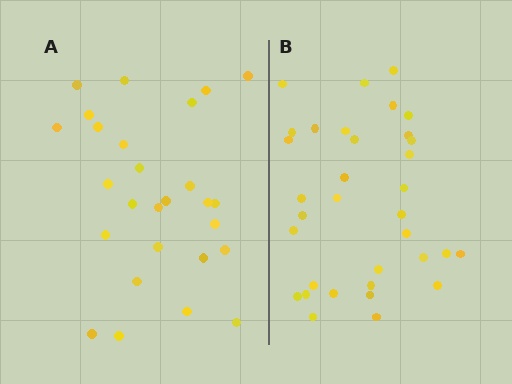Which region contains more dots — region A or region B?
Region B (the right region) has more dots.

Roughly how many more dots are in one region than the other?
Region B has roughly 8 or so more dots than region A.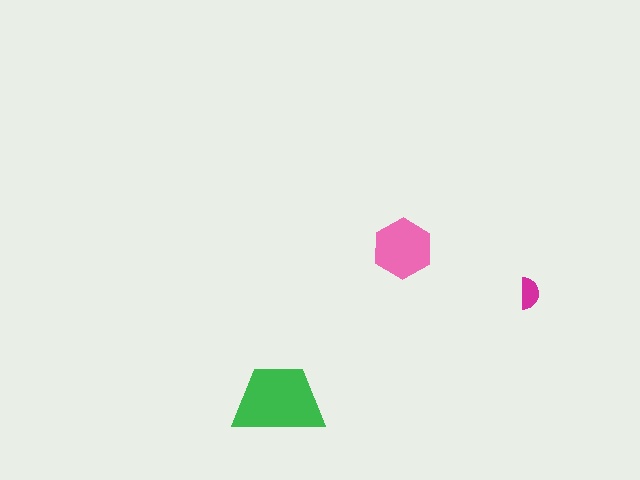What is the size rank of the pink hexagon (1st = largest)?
2nd.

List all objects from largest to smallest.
The green trapezoid, the pink hexagon, the magenta semicircle.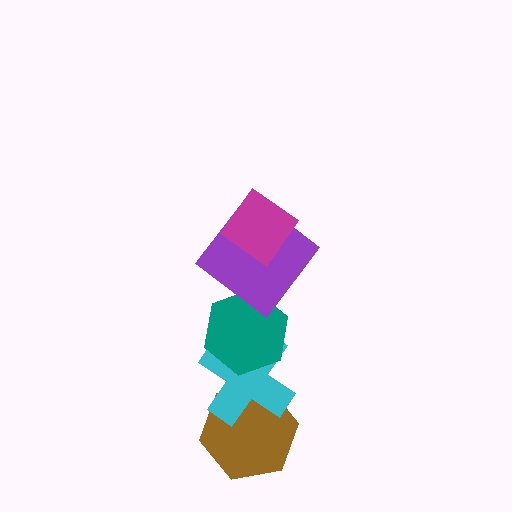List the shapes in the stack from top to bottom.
From top to bottom: the magenta diamond, the purple diamond, the teal hexagon, the cyan cross, the brown hexagon.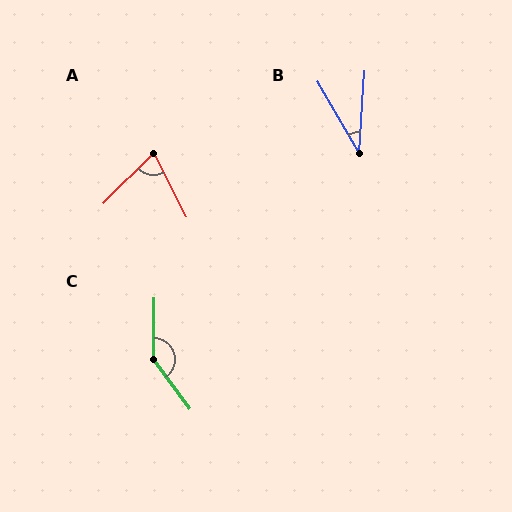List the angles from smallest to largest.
B (34°), A (72°), C (143°).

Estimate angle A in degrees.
Approximately 72 degrees.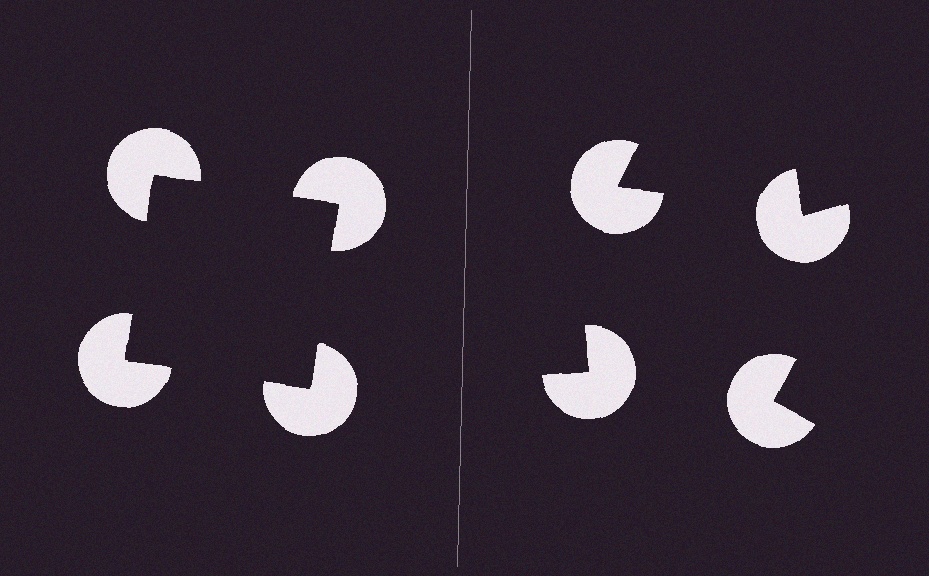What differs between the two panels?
The pac-man discs are positioned identically on both sides; only the wedge orientations differ. On the left they align to a square; on the right they are misaligned.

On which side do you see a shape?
An illusory square appears on the left side. On the right side the wedge cuts are rotated, so no coherent shape forms.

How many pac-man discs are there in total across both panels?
8 — 4 on each side.